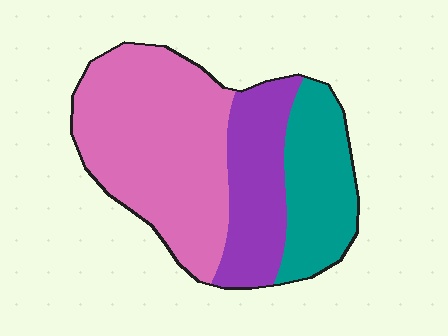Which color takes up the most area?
Pink, at roughly 50%.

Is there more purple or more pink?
Pink.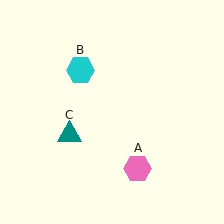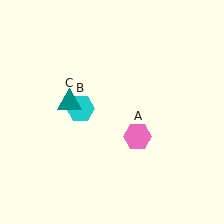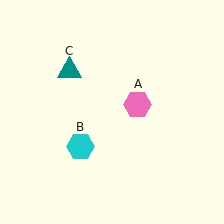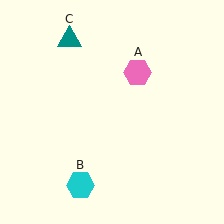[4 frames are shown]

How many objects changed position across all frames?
3 objects changed position: pink hexagon (object A), cyan hexagon (object B), teal triangle (object C).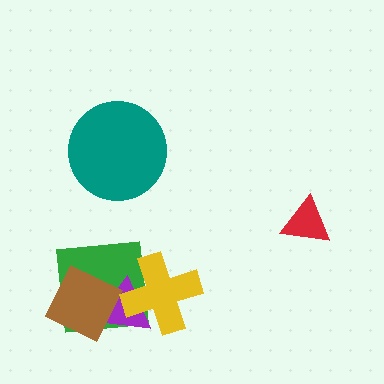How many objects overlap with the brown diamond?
2 objects overlap with the brown diamond.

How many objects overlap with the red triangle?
0 objects overlap with the red triangle.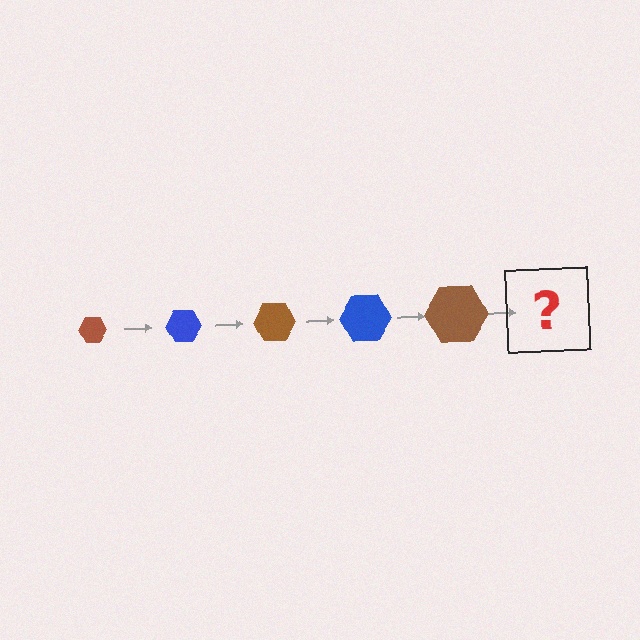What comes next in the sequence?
The next element should be a blue hexagon, larger than the previous one.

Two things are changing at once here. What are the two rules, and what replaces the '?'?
The two rules are that the hexagon grows larger each step and the color cycles through brown and blue. The '?' should be a blue hexagon, larger than the previous one.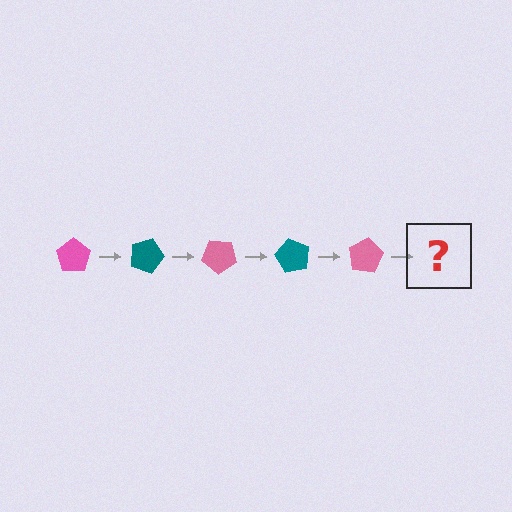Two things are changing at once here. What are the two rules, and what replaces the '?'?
The two rules are that it rotates 20 degrees each step and the color cycles through pink and teal. The '?' should be a teal pentagon, rotated 100 degrees from the start.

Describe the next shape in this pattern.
It should be a teal pentagon, rotated 100 degrees from the start.